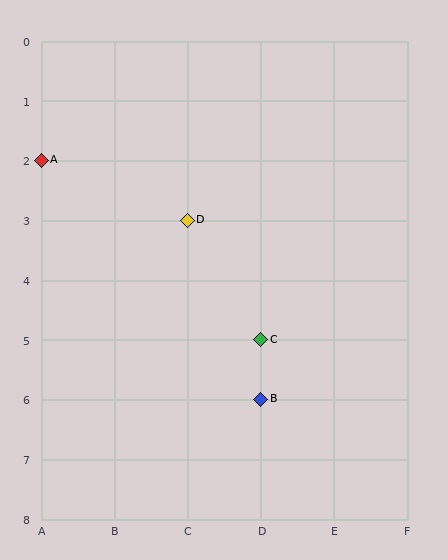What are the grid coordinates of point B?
Point B is at grid coordinates (D, 6).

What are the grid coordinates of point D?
Point D is at grid coordinates (C, 3).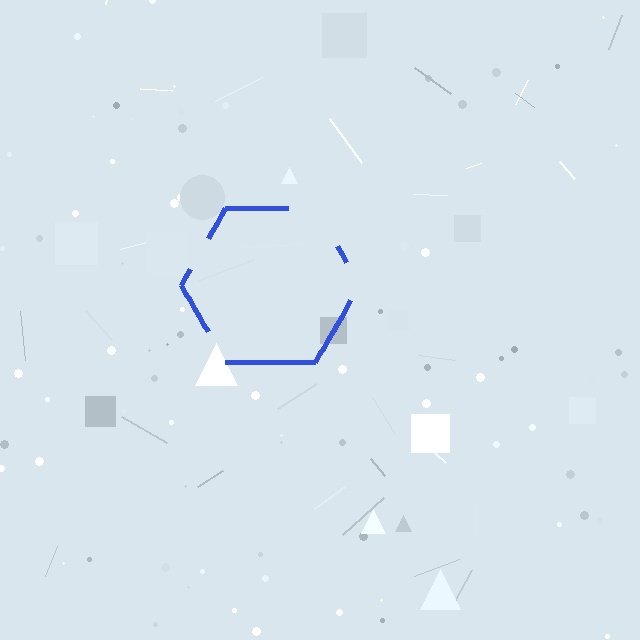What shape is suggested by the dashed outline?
The dashed outline suggests a hexagon.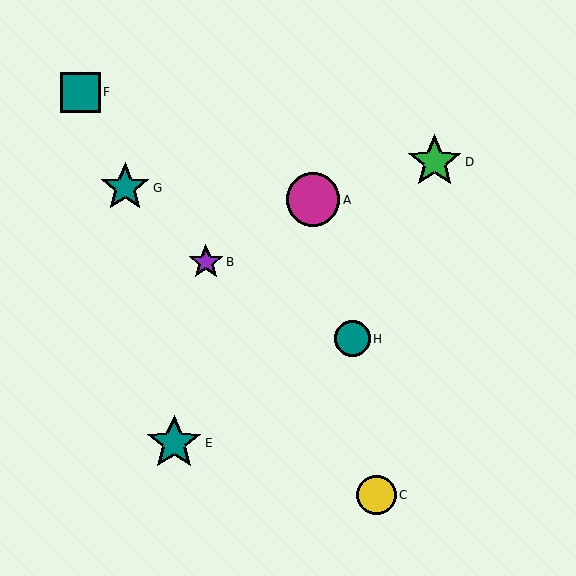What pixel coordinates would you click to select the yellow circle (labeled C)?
Click at (376, 495) to select the yellow circle C.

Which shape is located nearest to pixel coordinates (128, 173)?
The teal star (labeled G) at (125, 188) is nearest to that location.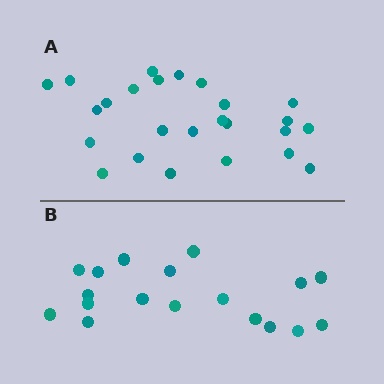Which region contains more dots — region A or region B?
Region A (the top region) has more dots.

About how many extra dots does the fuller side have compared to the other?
Region A has roughly 8 or so more dots than region B.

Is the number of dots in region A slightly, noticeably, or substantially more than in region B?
Region A has noticeably more, but not dramatically so. The ratio is roughly 1.4 to 1.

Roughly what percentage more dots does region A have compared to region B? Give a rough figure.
About 40% more.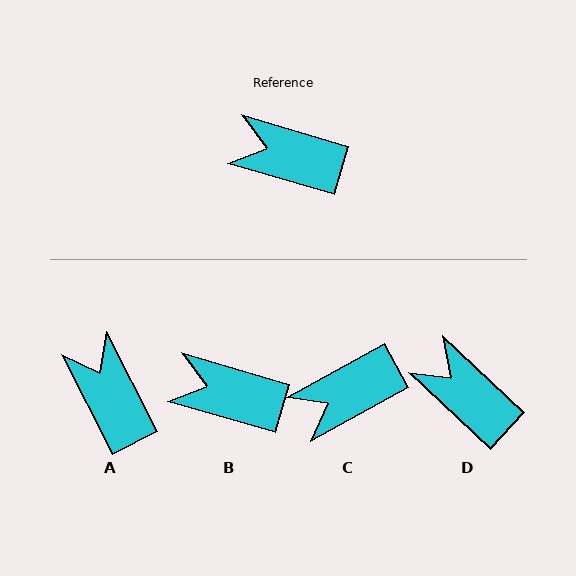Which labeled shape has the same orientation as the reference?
B.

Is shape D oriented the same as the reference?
No, it is off by about 27 degrees.